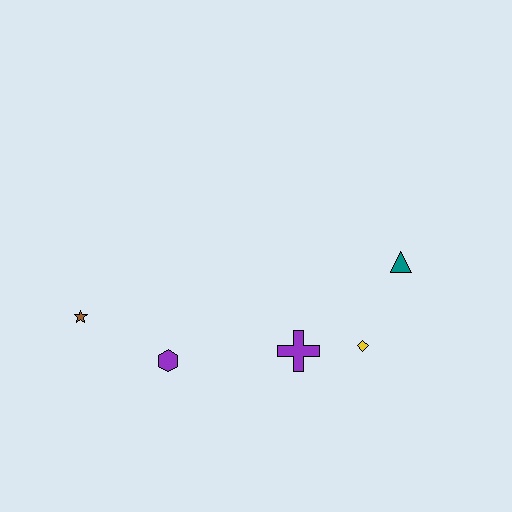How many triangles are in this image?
There is 1 triangle.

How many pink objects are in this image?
There are no pink objects.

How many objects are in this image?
There are 5 objects.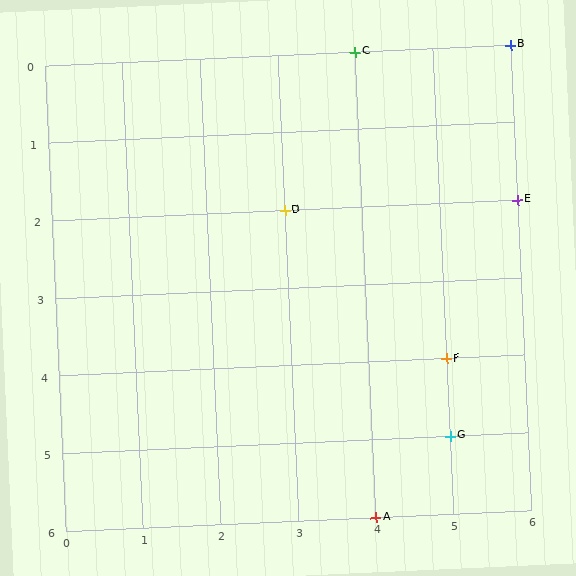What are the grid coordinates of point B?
Point B is at grid coordinates (6, 0).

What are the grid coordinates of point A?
Point A is at grid coordinates (4, 6).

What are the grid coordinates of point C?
Point C is at grid coordinates (4, 0).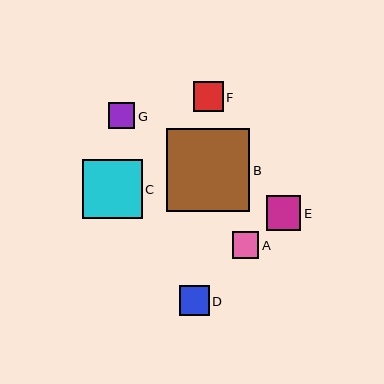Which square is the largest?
Square B is the largest with a size of approximately 83 pixels.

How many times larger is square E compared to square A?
Square E is approximately 1.3 times the size of square A.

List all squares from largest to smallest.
From largest to smallest: B, C, E, F, D, A, G.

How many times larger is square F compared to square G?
Square F is approximately 1.1 times the size of square G.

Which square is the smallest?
Square G is the smallest with a size of approximately 26 pixels.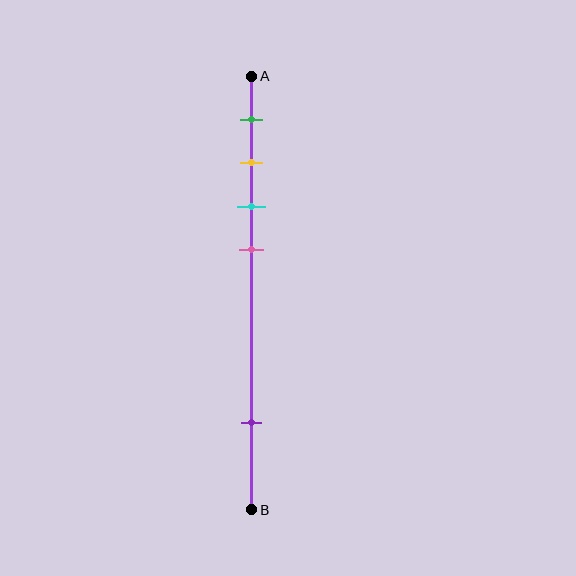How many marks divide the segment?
There are 5 marks dividing the segment.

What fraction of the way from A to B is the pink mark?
The pink mark is approximately 40% (0.4) of the way from A to B.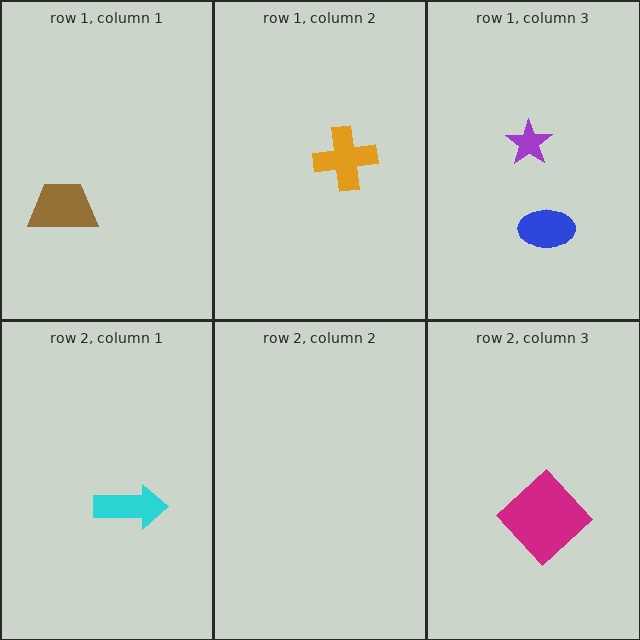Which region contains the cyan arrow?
The row 2, column 1 region.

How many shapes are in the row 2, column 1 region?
1.